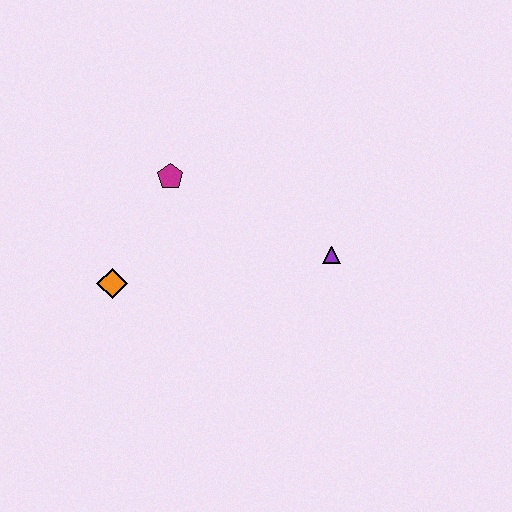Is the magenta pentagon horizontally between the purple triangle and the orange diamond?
Yes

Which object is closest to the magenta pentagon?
The orange diamond is closest to the magenta pentagon.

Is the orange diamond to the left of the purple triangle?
Yes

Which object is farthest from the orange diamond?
The purple triangle is farthest from the orange diamond.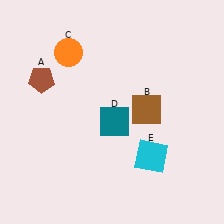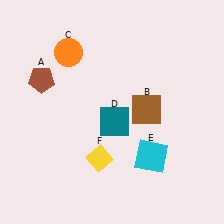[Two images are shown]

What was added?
A yellow diamond (F) was added in Image 2.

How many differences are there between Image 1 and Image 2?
There is 1 difference between the two images.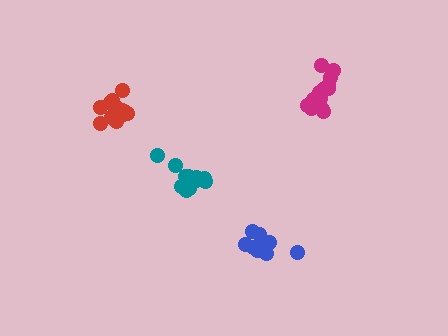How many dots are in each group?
Group 1: 16 dots, Group 2: 13 dots, Group 3: 12 dots, Group 4: 13 dots (54 total).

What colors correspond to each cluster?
The clusters are colored: red, magenta, teal, blue.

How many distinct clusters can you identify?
There are 4 distinct clusters.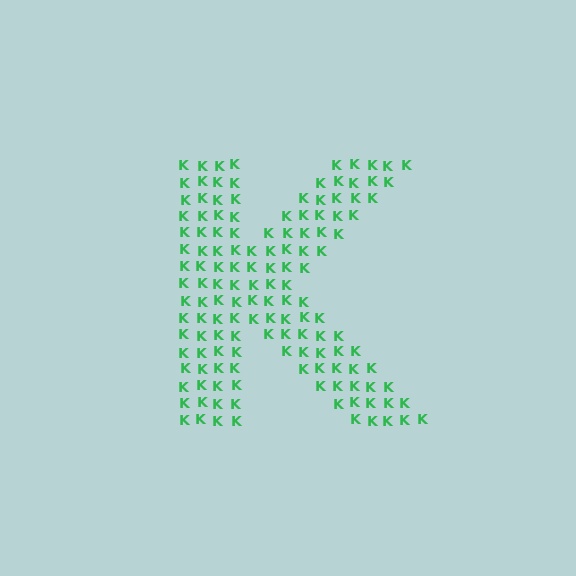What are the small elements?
The small elements are letter K's.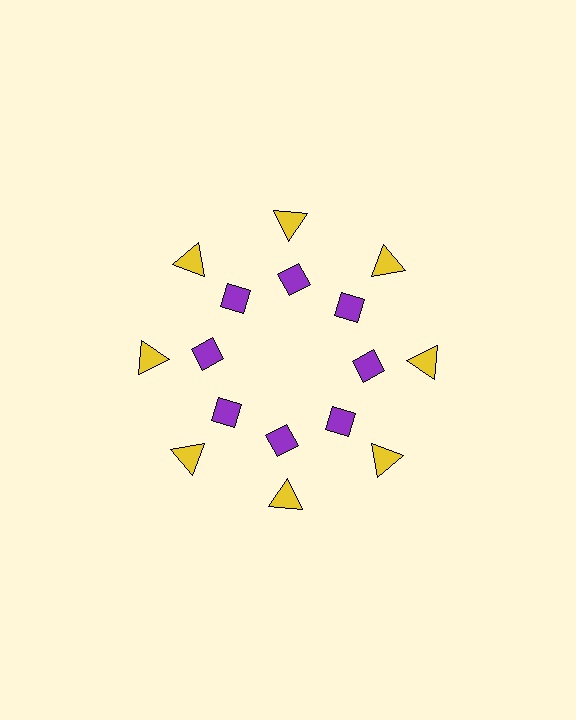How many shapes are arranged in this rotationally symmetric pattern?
There are 16 shapes, arranged in 8 groups of 2.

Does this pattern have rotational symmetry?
Yes, this pattern has 8-fold rotational symmetry. It looks the same after rotating 45 degrees around the center.